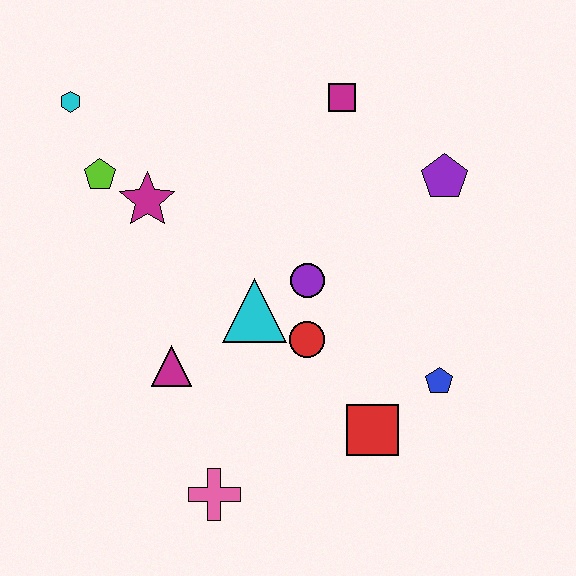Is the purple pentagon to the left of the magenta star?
No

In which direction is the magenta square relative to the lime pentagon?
The magenta square is to the right of the lime pentagon.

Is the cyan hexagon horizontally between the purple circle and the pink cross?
No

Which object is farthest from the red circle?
The cyan hexagon is farthest from the red circle.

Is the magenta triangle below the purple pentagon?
Yes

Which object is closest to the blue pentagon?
The red square is closest to the blue pentagon.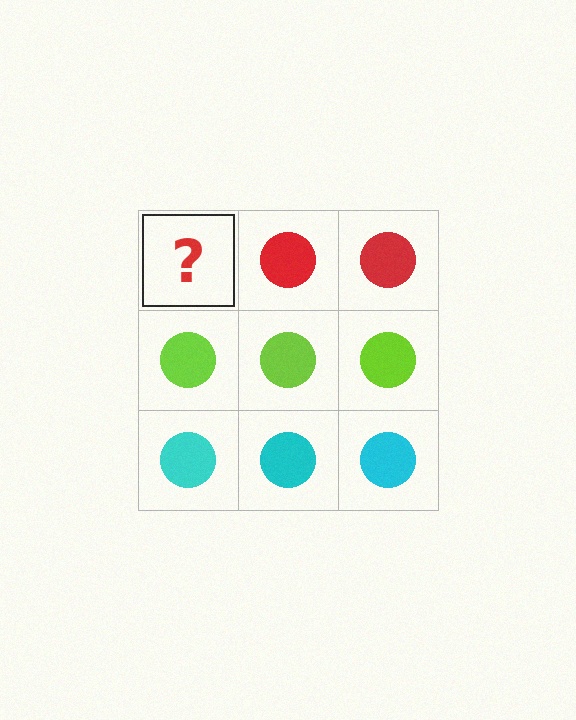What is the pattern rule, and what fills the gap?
The rule is that each row has a consistent color. The gap should be filled with a red circle.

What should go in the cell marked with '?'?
The missing cell should contain a red circle.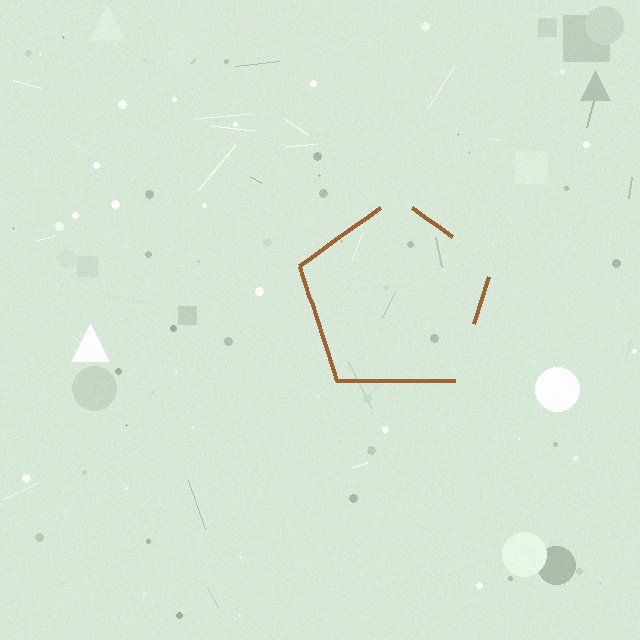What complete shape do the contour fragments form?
The contour fragments form a pentagon.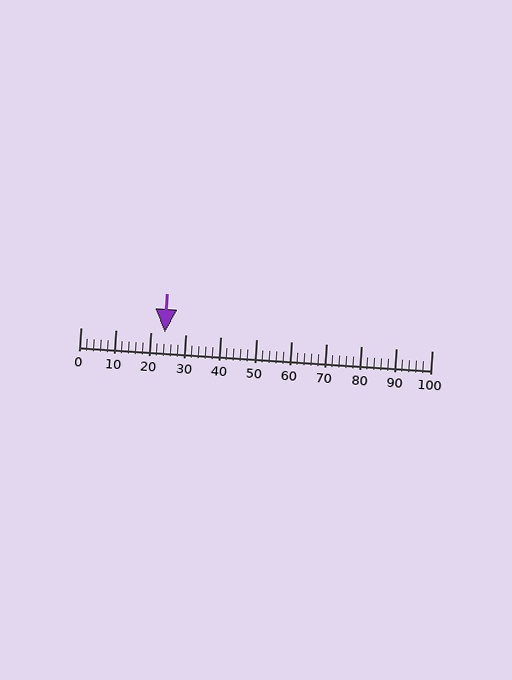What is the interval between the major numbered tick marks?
The major tick marks are spaced 10 units apart.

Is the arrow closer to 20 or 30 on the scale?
The arrow is closer to 20.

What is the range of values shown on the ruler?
The ruler shows values from 0 to 100.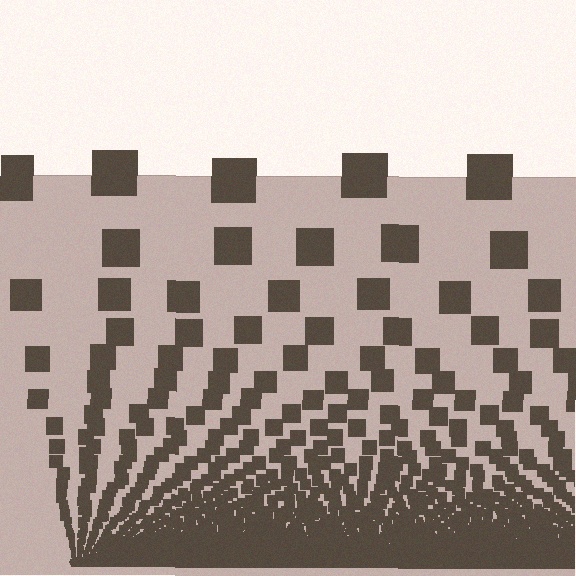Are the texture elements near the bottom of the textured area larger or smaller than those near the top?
Smaller. The gradient is inverted — elements near the bottom are smaller and denser.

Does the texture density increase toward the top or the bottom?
Density increases toward the bottom.